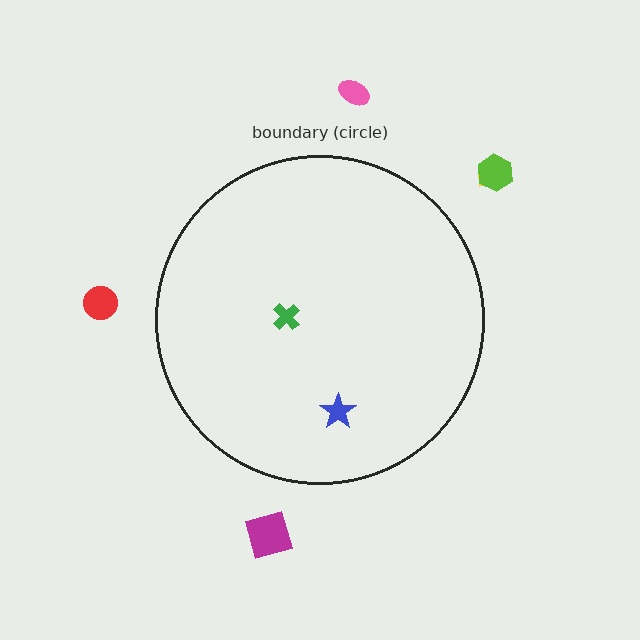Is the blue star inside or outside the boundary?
Inside.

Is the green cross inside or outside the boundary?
Inside.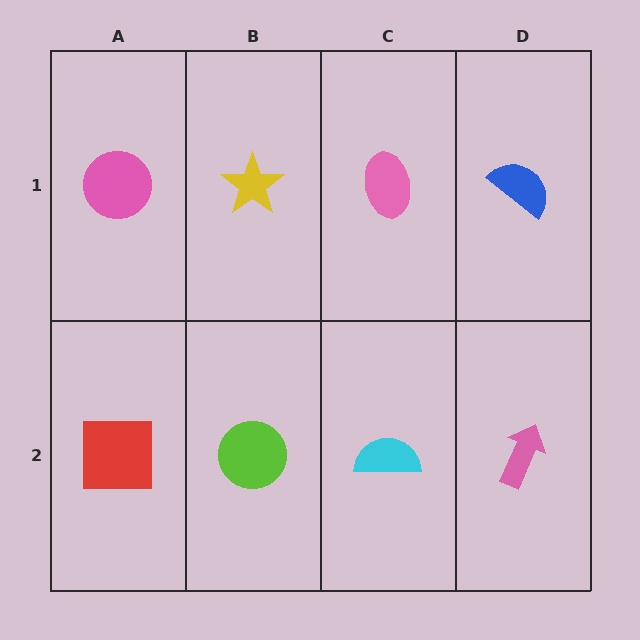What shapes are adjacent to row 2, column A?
A pink circle (row 1, column A), a lime circle (row 2, column B).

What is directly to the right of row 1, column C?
A blue semicircle.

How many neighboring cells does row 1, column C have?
3.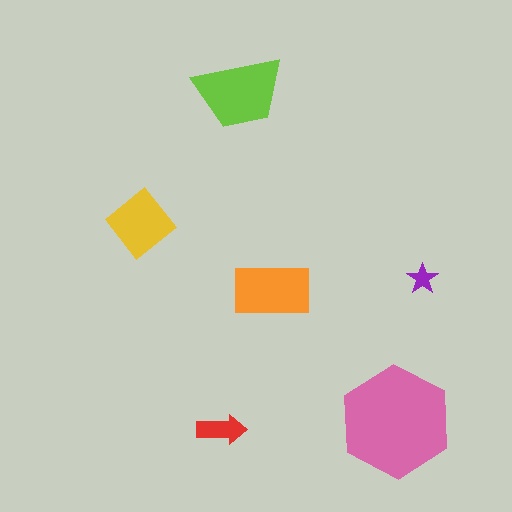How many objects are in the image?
There are 6 objects in the image.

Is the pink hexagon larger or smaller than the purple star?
Larger.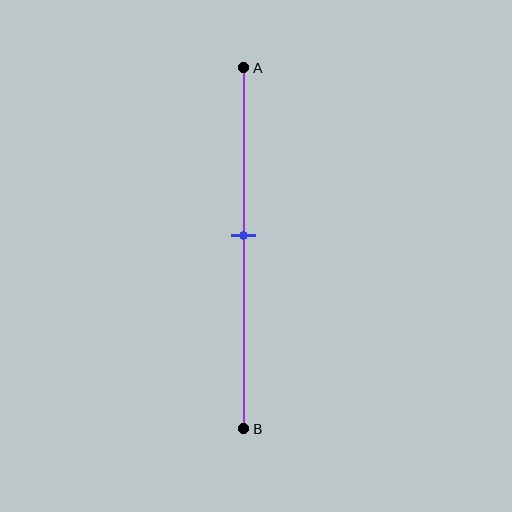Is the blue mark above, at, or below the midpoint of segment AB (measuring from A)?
The blue mark is above the midpoint of segment AB.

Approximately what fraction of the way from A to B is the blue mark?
The blue mark is approximately 45% of the way from A to B.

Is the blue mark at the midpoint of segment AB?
No, the mark is at about 45% from A, not at the 50% midpoint.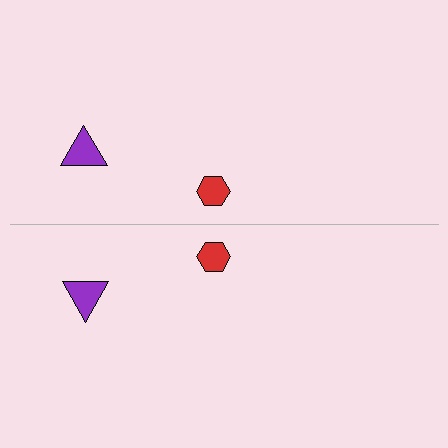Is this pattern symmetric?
Yes, this pattern has bilateral (reflection) symmetry.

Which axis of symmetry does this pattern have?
The pattern has a horizontal axis of symmetry running through the center of the image.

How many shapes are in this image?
There are 4 shapes in this image.